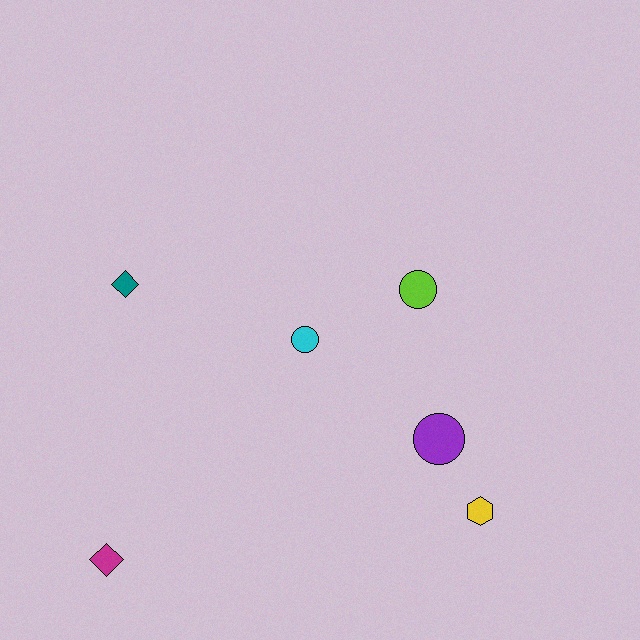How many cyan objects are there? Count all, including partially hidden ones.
There is 1 cyan object.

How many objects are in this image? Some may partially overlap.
There are 6 objects.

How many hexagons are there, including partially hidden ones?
There is 1 hexagon.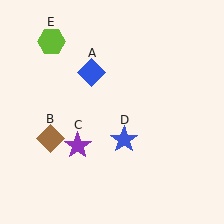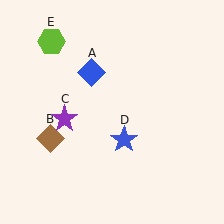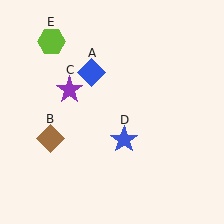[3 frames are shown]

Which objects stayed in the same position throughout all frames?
Blue diamond (object A) and brown diamond (object B) and blue star (object D) and lime hexagon (object E) remained stationary.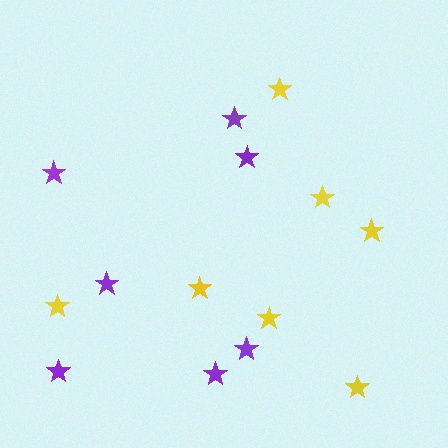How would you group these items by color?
There are 2 groups: one group of purple stars (7) and one group of yellow stars (7).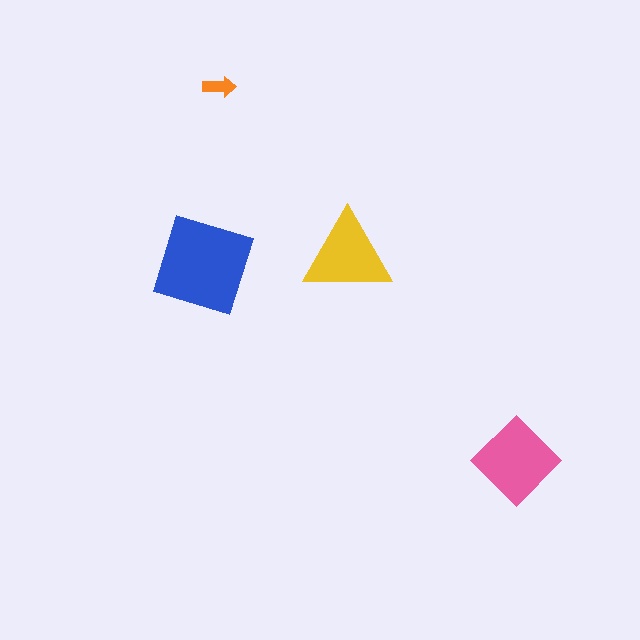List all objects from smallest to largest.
The orange arrow, the yellow triangle, the pink diamond, the blue diamond.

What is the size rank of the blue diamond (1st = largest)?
1st.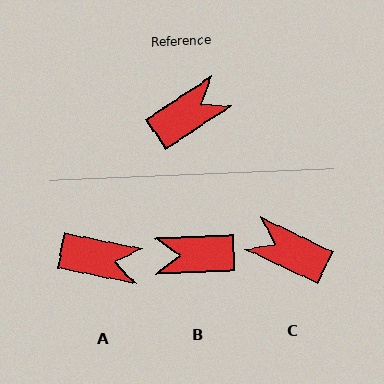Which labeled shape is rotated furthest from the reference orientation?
B, about 149 degrees away.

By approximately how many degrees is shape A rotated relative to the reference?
Approximately 44 degrees clockwise.